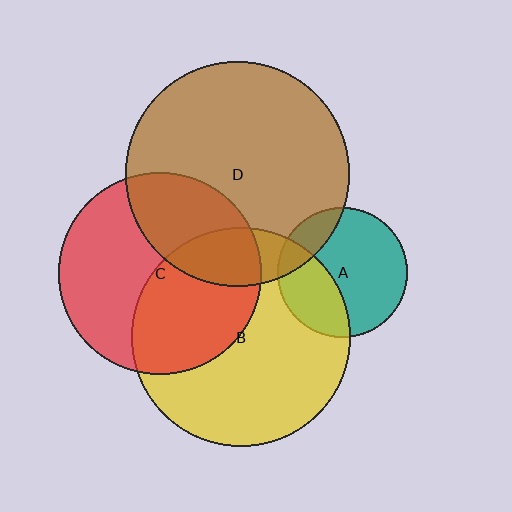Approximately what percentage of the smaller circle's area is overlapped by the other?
Approximately 15%.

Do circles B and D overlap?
Yes.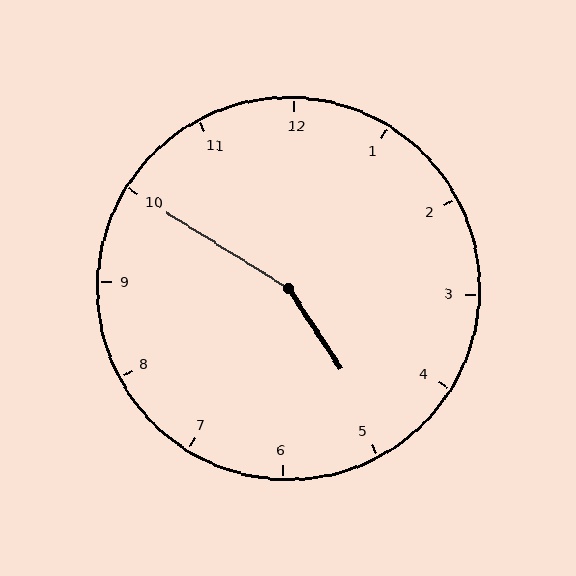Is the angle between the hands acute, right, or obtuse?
It is obtuse.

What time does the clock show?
4:50.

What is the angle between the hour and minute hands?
Approximately 155 degrees.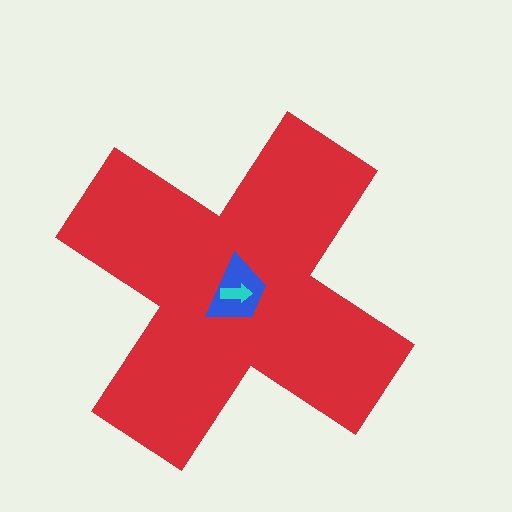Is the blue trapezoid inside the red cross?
Yes.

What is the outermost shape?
The red cross.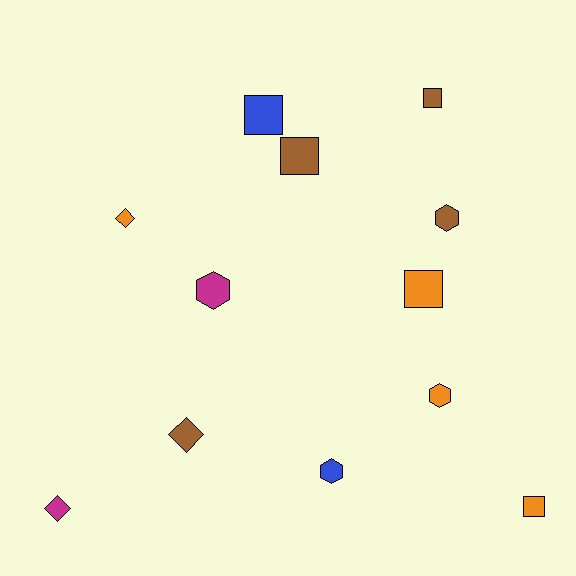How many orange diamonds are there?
There is 1 orange diamond.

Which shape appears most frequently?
Square, with 5 objects.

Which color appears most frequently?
Brown, with 4 objects.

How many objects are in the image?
There are 12 objects.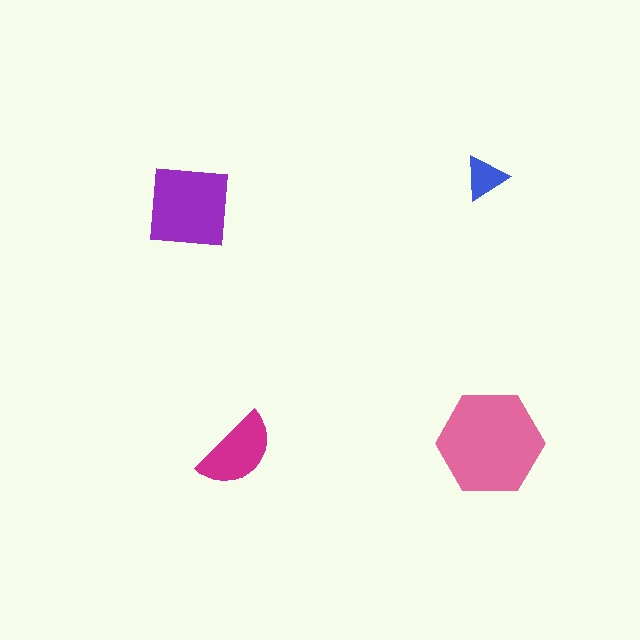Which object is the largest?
The pink hexagon.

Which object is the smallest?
The blue triangle.